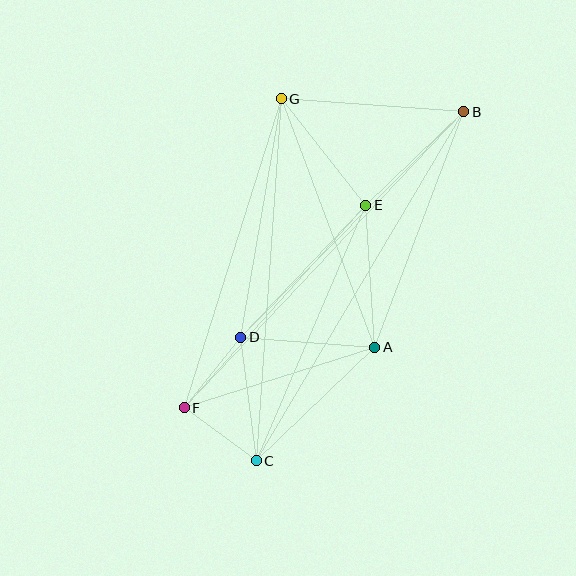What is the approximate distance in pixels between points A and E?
The distance between A and E is approximately 142 pixels.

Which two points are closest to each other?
Points C and F are closest to each other.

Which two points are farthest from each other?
Points B and F are farthest from each other.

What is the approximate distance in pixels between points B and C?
The distance between B and C is approximately 406 pixels.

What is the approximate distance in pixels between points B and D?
The distance between B and D is approximately 317 pixels.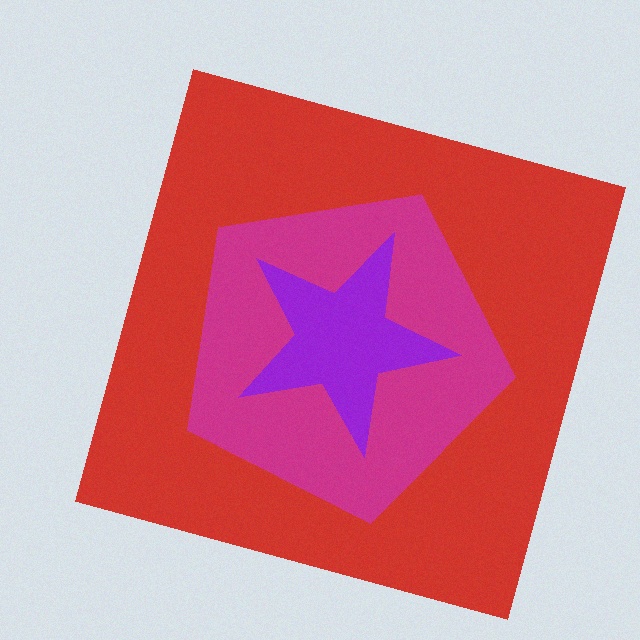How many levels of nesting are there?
3.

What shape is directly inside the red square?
The magenta pentagon.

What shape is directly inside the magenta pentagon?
The purple star.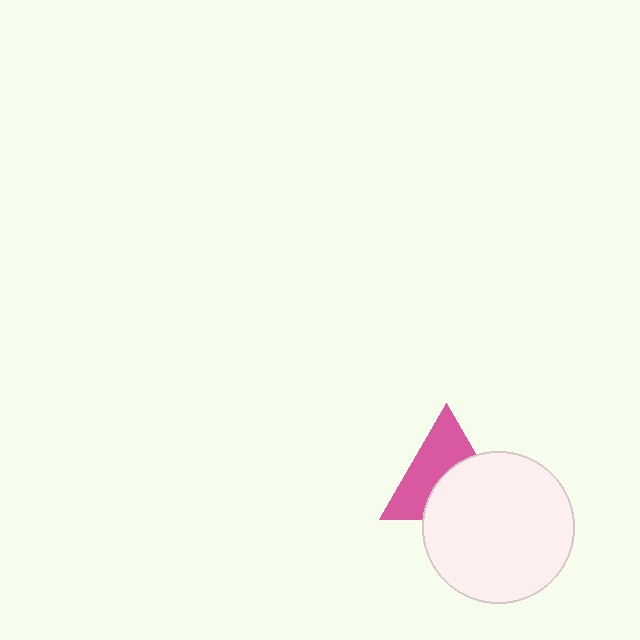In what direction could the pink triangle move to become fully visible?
The pink triangle could move up. That would shift it out from behind the white circle entirely.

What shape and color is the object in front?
The object in front is a white circle.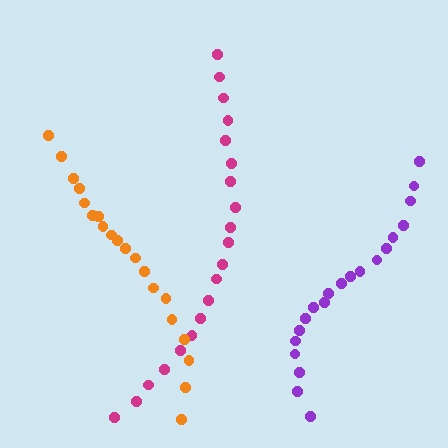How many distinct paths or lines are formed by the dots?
There are 3 distinct paths.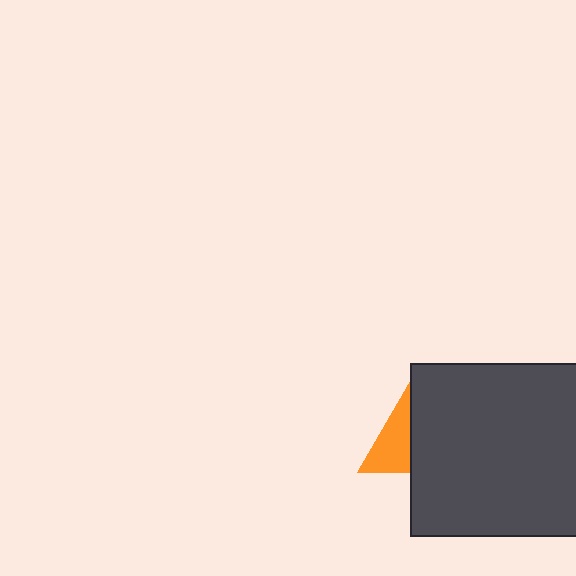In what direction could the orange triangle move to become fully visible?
The orange triangle could move left. That would shift it out from behind the dark gray square entirely.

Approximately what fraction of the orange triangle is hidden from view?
Roughly 60% of the orange triangle is hidden behind the dark gray square.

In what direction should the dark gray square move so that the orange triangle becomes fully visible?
The dark gray square should move right. That is the shortest direction to clear the overlap and leave the orange triangle fully visible.